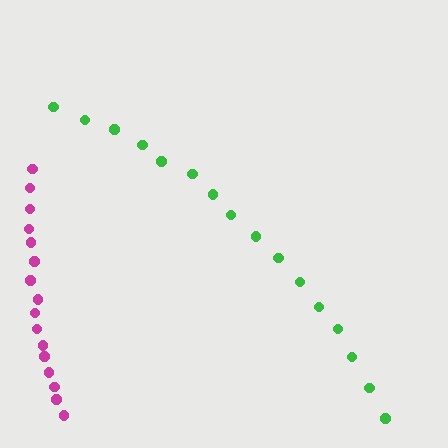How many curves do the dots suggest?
There are 2 distinct paths.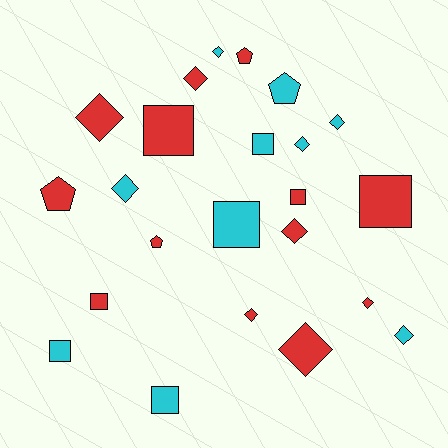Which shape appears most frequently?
Diamond, with 11 objects.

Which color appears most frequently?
Red, with 13 objects.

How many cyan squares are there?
There are 4 cyan squares.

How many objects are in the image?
There are 23 objects.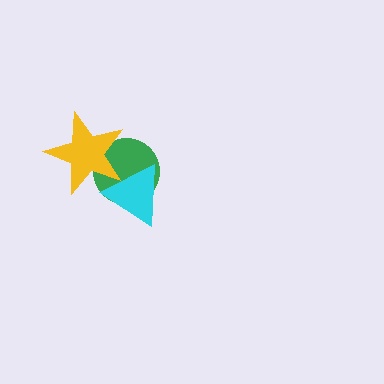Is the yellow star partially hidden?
Yes, it is partially covered by another shape.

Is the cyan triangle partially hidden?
No, no other shape covers it.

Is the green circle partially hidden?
Yes, it is partially covered by another shape.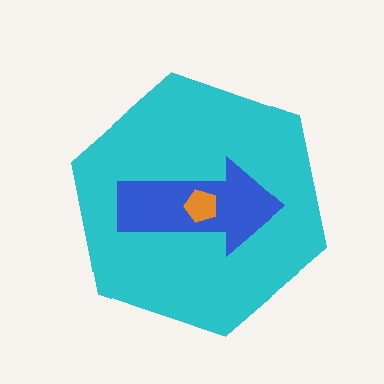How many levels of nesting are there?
3.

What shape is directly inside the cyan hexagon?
The blue arrow.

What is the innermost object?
The orange pentagon.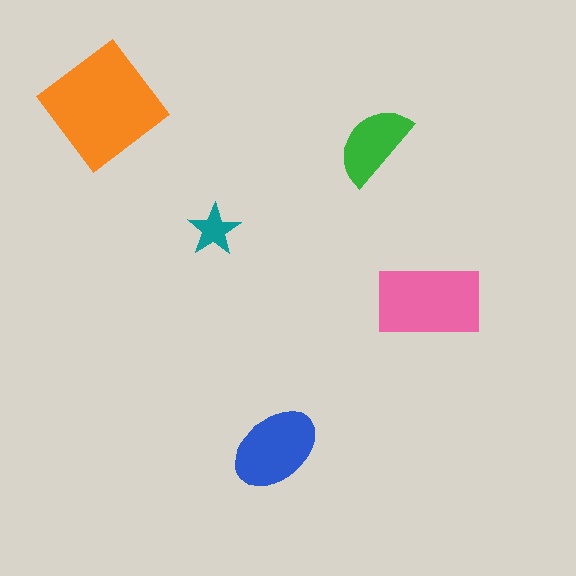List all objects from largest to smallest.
The orange diamond, the pink rectangle, the blue ellipse, the green semicircle, the teal star.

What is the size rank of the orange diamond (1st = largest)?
1st.